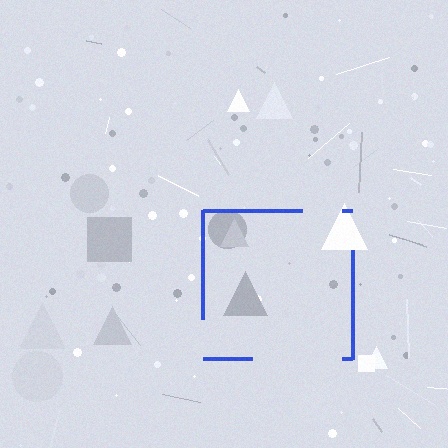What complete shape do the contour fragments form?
The contour fragments form a square.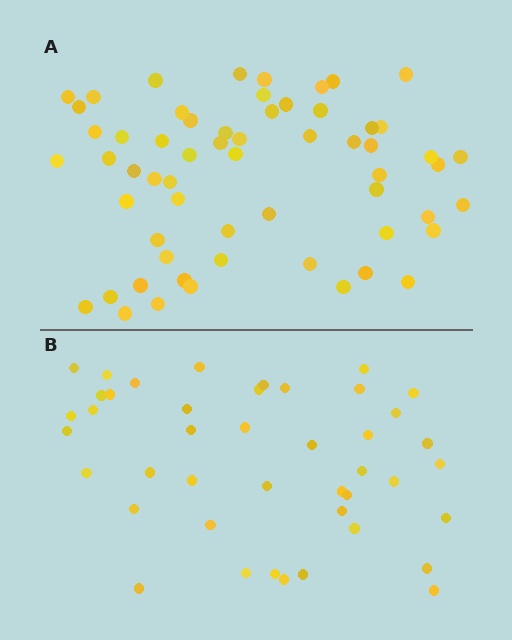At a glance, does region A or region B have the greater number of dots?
Region A (the top region) has more dots.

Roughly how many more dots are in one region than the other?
Region A has approximately 15 more dots than region B.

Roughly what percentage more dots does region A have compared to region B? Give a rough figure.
About 40% more.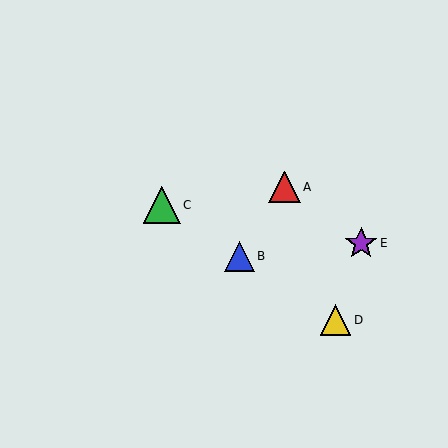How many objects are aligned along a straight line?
3 objects (B, C, D) are aligned along a straight line.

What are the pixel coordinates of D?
Object D is at (335, 320).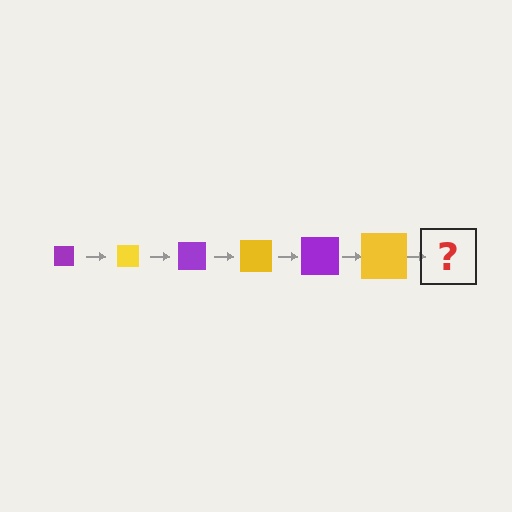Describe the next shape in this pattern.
It should be a purple square, larger than the previous one.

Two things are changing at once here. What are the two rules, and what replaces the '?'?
The two rules are that the square grows larger each step and the color cycles through purple and yellow. The '?' should be a purple square, larger than the previous one.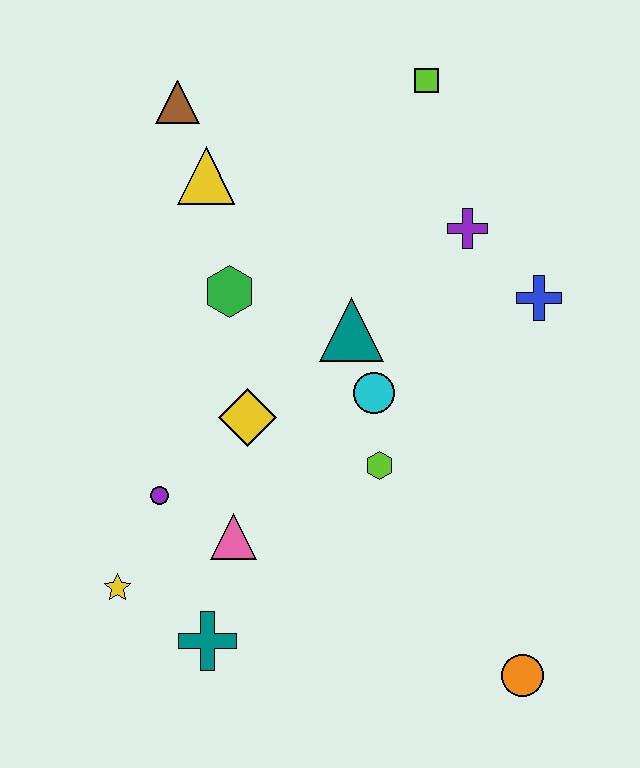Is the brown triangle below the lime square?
Yes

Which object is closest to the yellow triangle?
The brown triangle is closest to the yellow triangle.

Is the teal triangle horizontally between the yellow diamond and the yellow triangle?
No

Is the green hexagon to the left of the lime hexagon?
Yes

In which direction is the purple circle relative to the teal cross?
The purple circle is above the teal cross.